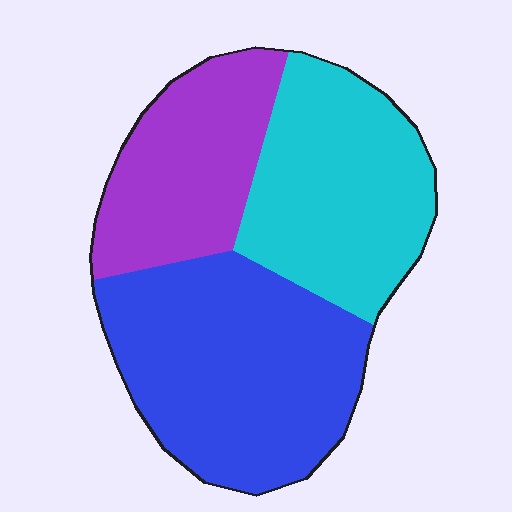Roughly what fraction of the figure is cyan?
Cyan takes up between a sixth and a third of the figure.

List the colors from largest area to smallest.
From largest to smallest: blue, cyan, purple.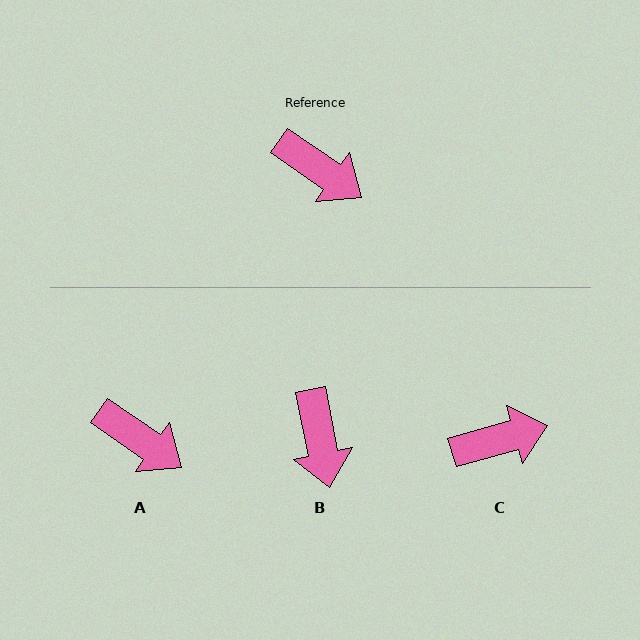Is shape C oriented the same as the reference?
No, it is off by about 50 degrees.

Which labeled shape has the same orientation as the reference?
A.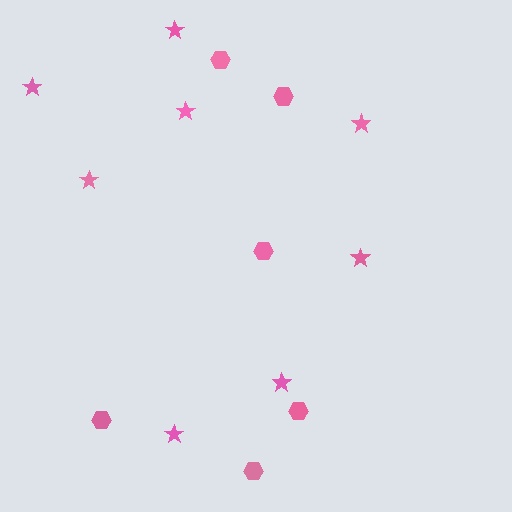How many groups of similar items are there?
There are 2 groups: one group of stars (8) and one group of hexagons (6).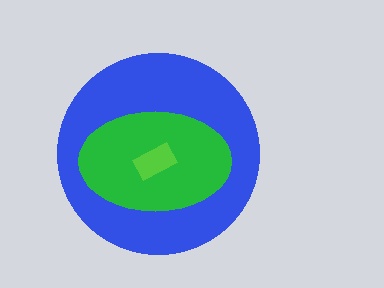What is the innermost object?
The lime rectangle.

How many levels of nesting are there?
3.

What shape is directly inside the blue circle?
The green ellipse.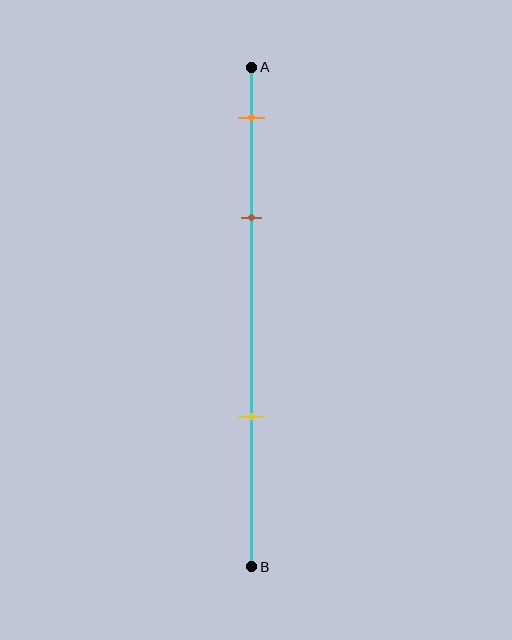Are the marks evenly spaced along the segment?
No, the marks are not evenly spaced.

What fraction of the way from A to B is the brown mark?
The brown mark is approximately 30% (0.3) of the way from A to B.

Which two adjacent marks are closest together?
The orange and brown marks are the closest adjacent pair.